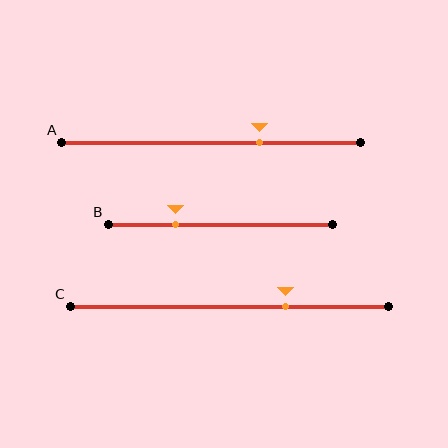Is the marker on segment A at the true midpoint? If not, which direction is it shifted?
No, the marker on segment A is shifted to the right by about 16% of the segment length.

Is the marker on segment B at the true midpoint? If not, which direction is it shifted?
No, the marker on segment B is shifted to the left by about 20% of the segment length.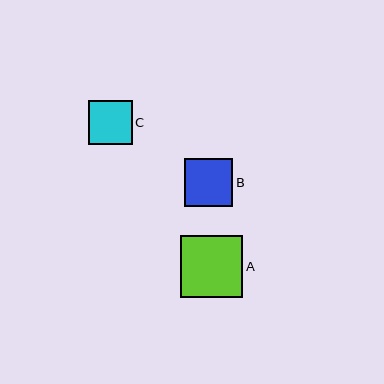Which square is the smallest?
Square C is the smallest with a size of approximately 44 pixels.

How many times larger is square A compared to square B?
Square A is approximately 1.3 times the size of square B.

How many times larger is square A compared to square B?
Square A is approximately 1.3 times the size of square B.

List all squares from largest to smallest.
From largest to smallest: A, B, C.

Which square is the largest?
Square A is the largest with a size of approximately 62 pixels.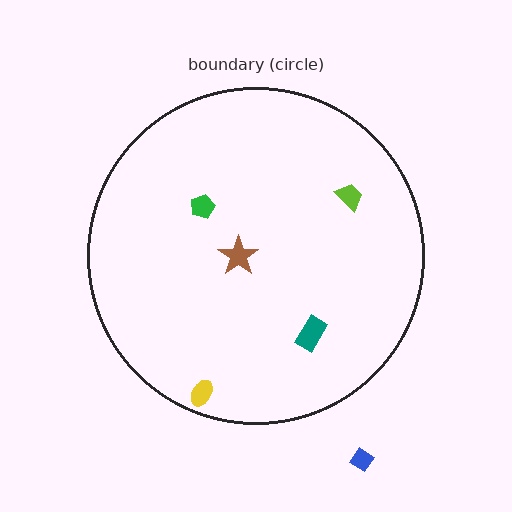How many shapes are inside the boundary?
5 inside, 1 outside.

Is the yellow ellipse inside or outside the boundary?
Inside.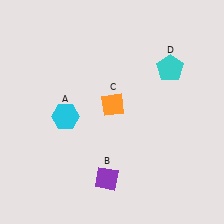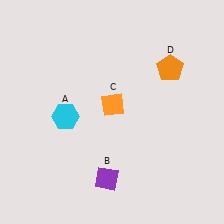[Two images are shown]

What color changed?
The pentagon (D) changed from cyan in Image 1 to orange in Image 2.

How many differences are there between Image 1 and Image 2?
There is 1 difference between the two images.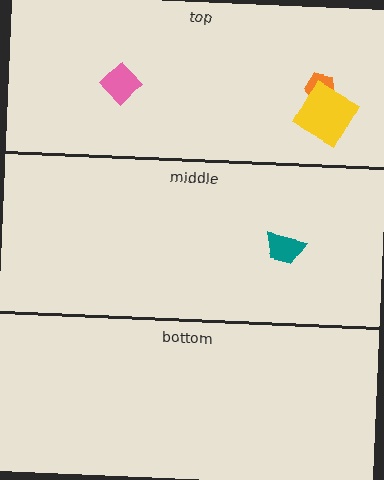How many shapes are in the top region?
3.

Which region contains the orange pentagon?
The top region.